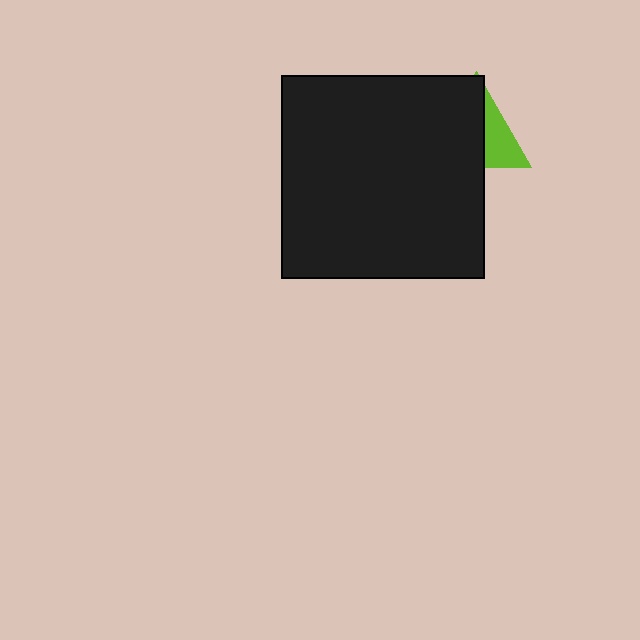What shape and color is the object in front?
The object in front is a black square.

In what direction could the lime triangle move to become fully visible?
The lime triangle could move right. That would shift it out from behind the black square entirely.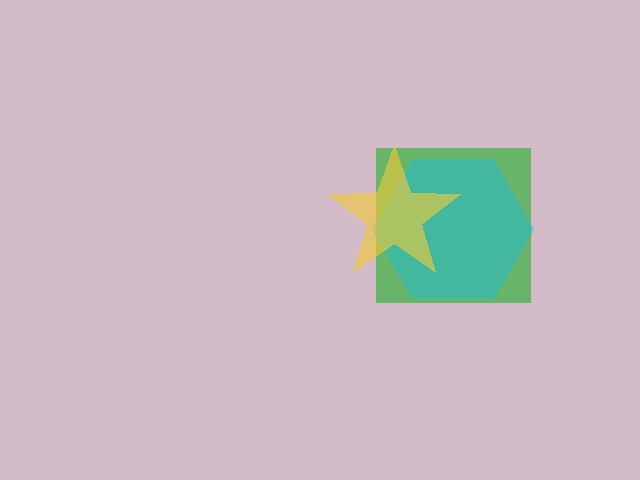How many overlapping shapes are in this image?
There are 3 overlapping shapes in the image.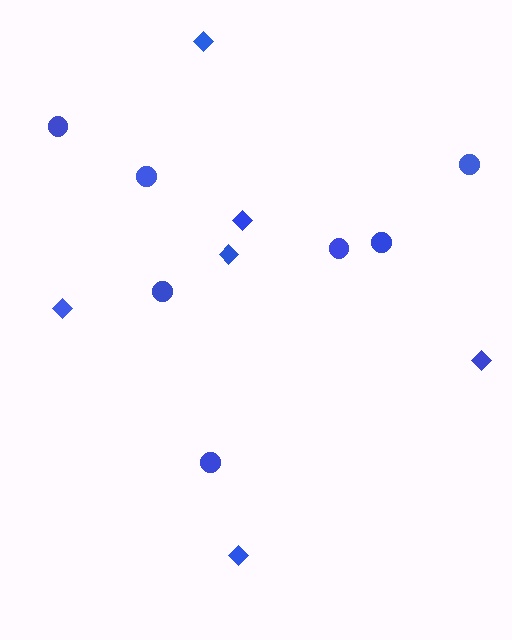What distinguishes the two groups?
There are 2 groups: one group of circles (7) and one group of diamonds (6).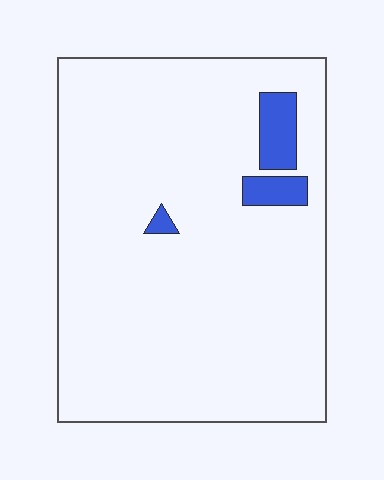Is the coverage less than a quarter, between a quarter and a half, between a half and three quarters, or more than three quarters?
Less than a quarter.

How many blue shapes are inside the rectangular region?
3.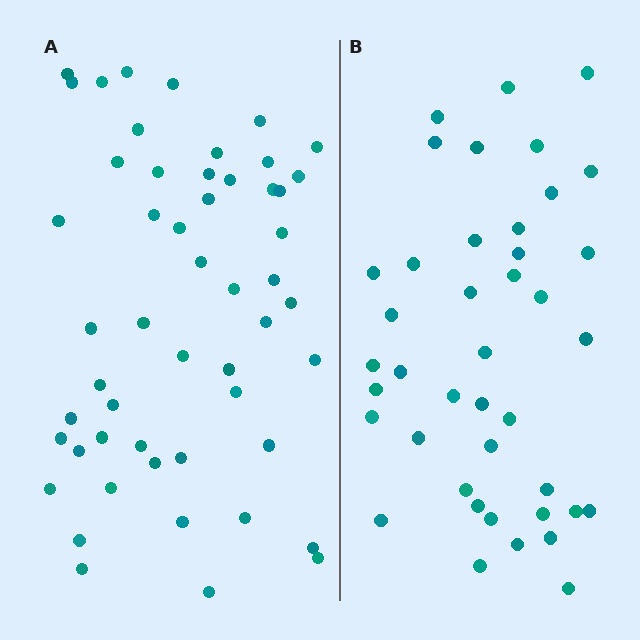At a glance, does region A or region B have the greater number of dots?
Region A (the left region) has more dots.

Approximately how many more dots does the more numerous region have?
Region A has roughly 12 or so more dots than region B.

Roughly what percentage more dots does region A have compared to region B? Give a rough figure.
About 25% more.